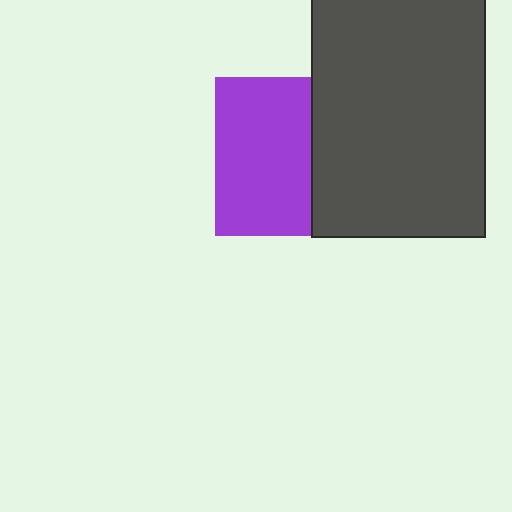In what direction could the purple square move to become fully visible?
The purple square could move left. That would shift it out from behind the dark gray rectangle entirely.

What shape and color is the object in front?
The object in front is a dark gray rectangle.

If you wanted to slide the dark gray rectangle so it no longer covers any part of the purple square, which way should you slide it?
Slide it right — that is the most direct way to separate the two shapes.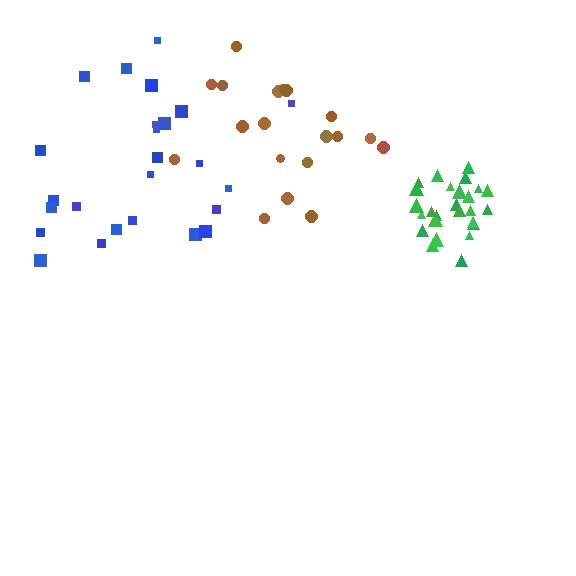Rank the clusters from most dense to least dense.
green, brown, blue.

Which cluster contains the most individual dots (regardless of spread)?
Green (26).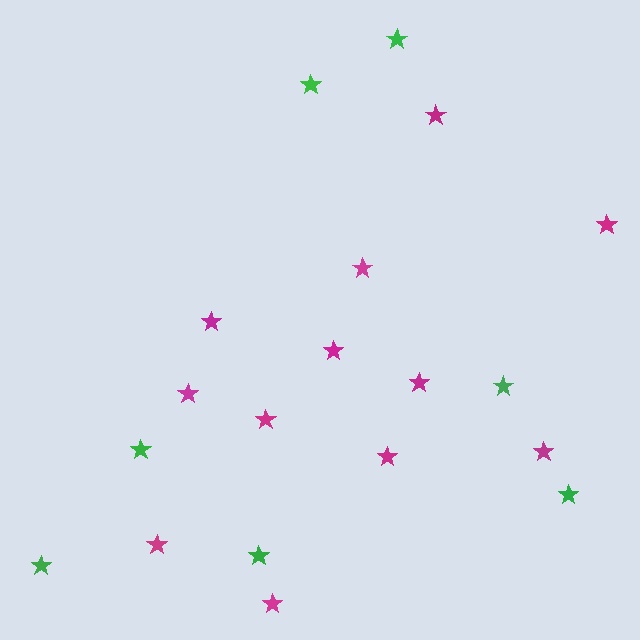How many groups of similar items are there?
There are 2 groups: one group of green stars (7) and one group of magenta stars (12).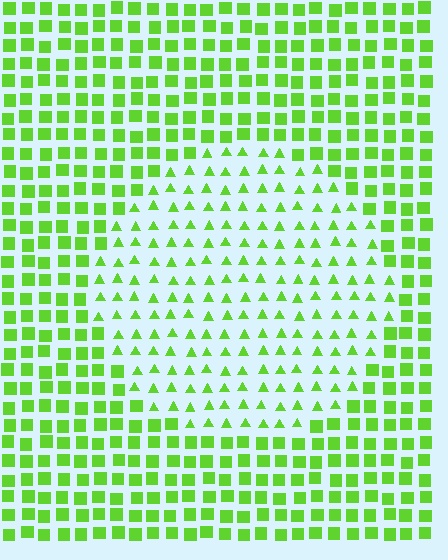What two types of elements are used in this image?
The image uses triangles inside the circle region and squares outside it.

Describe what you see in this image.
The image is filled with small lime elements arranged in a uniform grid. A circle-shaped region contains triangles, while the surrounding area contains squares. The boundary is defined purely by the change in element shape.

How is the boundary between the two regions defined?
The boundary is defined by a change in element shape: triangles inside vs. squares outside. All elements share the same color and spacing.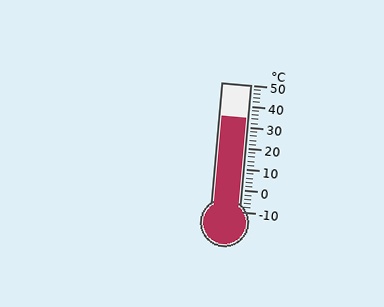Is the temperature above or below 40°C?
The temperature is below 40°C.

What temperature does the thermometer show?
The thermometer shows approximately 34°C.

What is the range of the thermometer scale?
The thermometer scale ranges from -10°C to 50°C.